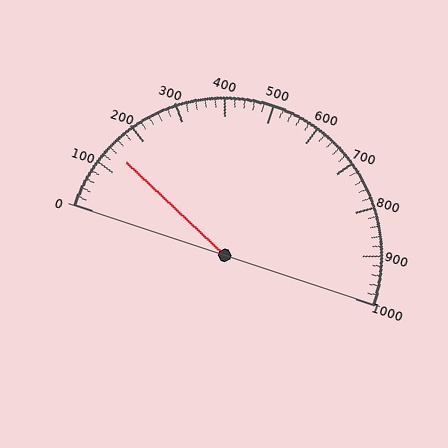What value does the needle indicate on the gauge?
The needle indicates approximately 140.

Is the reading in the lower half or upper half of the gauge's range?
The reading is in the lower half of the range (0 to 1000).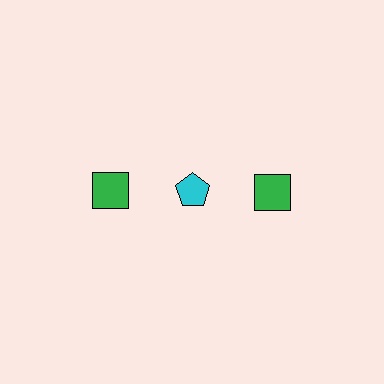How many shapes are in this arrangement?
There are 3 shapes arranged in a grid pattern.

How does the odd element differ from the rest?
It differs in both color (cyan instead of green) and shape (pentagon instead of square).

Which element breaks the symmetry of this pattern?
The cyan pentagon in the top row, second from left column breaks the symmetry. All other shapes are green squares.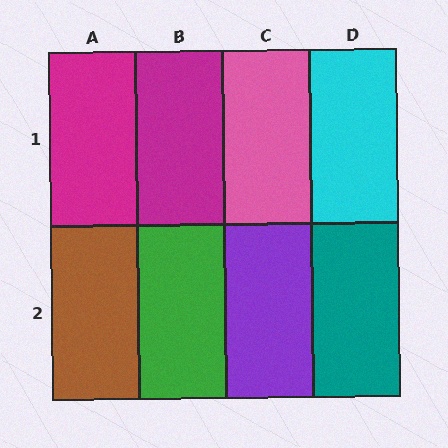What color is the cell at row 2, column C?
Purple.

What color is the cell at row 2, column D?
Teal.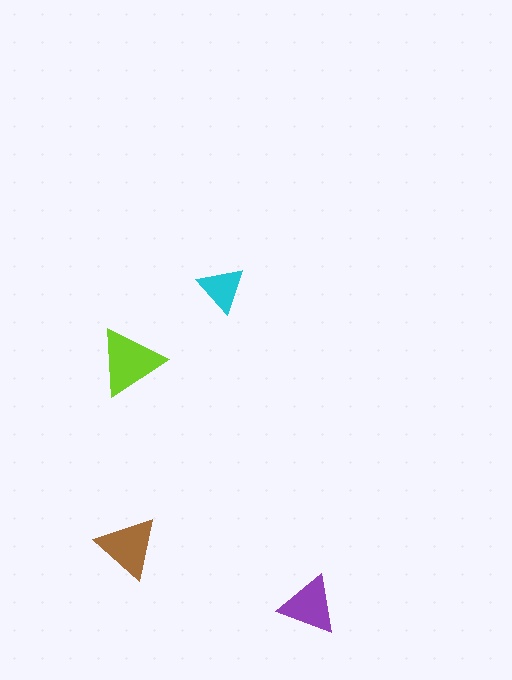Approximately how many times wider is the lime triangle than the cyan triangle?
About 1.5 times wider.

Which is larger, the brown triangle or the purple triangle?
The brown one.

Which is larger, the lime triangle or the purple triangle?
The lime one.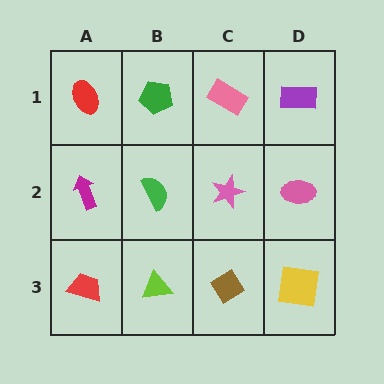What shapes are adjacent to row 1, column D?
A pink ellipse (row 2, column D), a pink rectangle (row 1, column C).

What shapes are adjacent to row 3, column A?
A magenta arrow (row 2, column A), a lime triangle (row 3, column B).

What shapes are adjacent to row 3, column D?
A pink ellipse (row 2, column D), a brown diamond (row 3, column C).